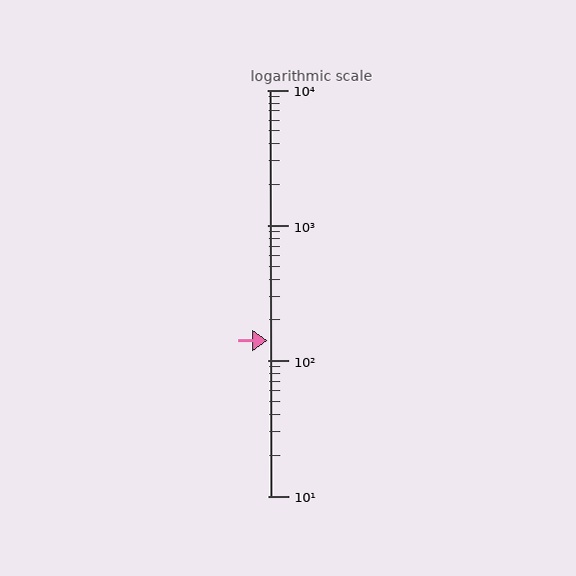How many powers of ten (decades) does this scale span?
The scale spans 3 decades, from 10 to 10000.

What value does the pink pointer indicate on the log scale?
The pointer indicates approximately 140.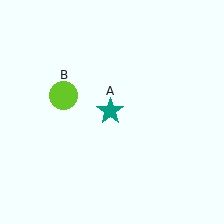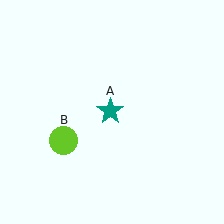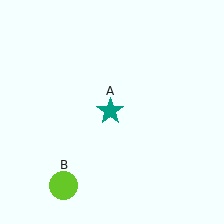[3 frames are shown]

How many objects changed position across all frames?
1 object changed position: lime circle (object B).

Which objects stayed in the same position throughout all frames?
Teal star (object A) remained stationary.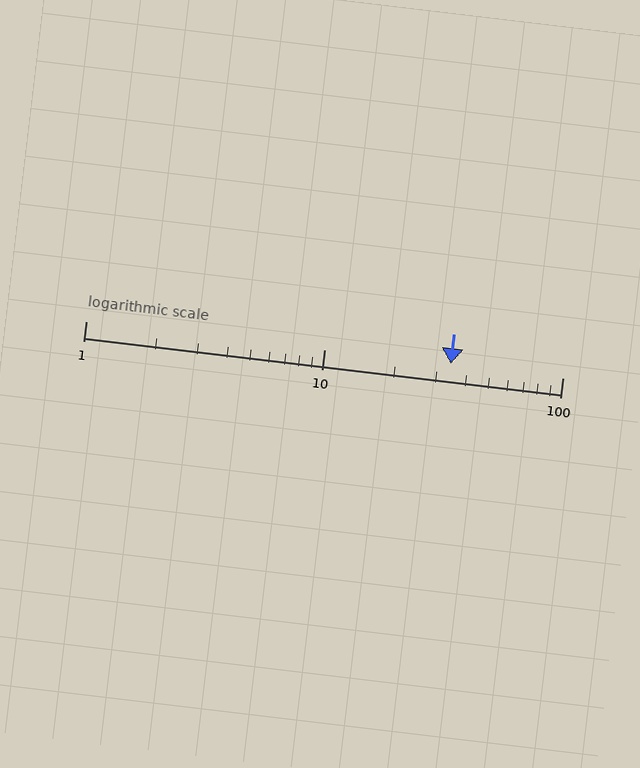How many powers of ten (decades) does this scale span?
The scale spans 2 decades, from 1 to 100.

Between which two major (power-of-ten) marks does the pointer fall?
The pointer is between 10 and 100.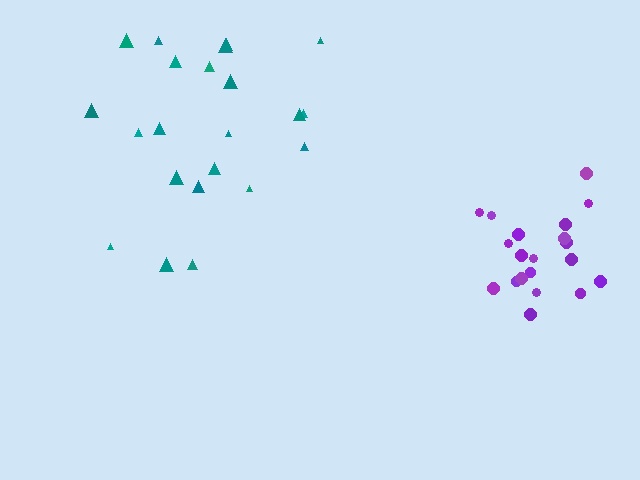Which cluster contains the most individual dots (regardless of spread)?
Teal (22).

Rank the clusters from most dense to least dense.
purple, teal.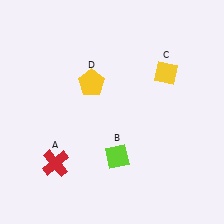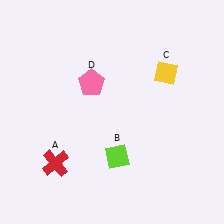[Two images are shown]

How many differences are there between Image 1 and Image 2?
There is 1 difference between the two images.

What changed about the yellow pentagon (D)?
In Image 1, D is yellow. In Image 2, it changed to pink.